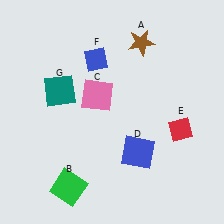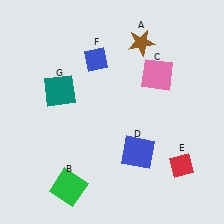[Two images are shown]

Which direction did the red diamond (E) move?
The red diamond (E) moved down.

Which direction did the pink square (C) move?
The pink square (C) moved right.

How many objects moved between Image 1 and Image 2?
2 objects moved between the two images.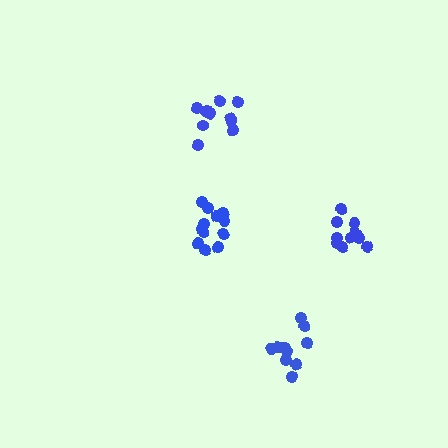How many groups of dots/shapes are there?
There are 4 groups.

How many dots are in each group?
Group 1: 12 dots, Group 2: 11 dots, Group 3: 12 dots, Group 4: 11 dots (46 total).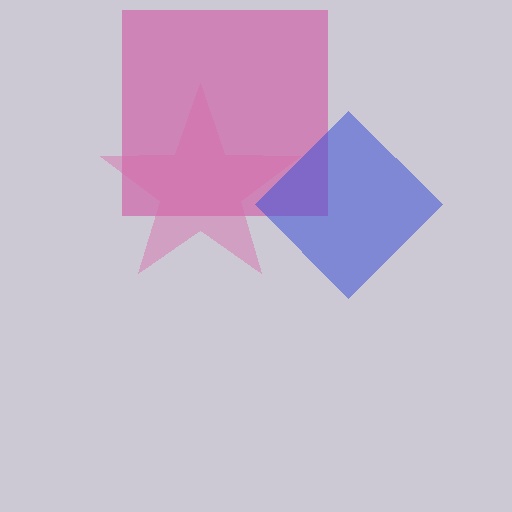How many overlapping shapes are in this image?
There are 3 overlapping shapes in the image.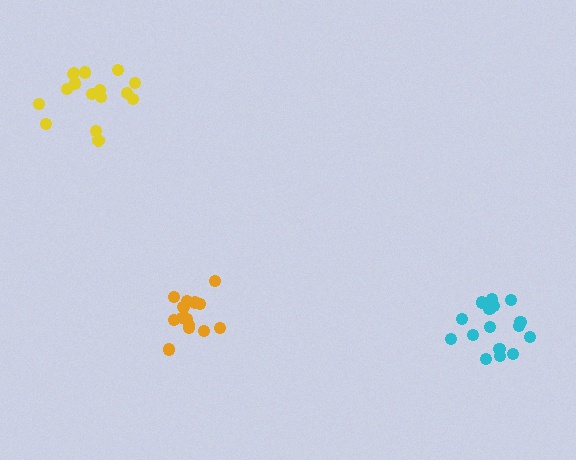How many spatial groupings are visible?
There are 3 spatial groupings.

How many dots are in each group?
Group 1: 16 dots, Group 2: 15 dots, Group 3: 16 dots (47 total).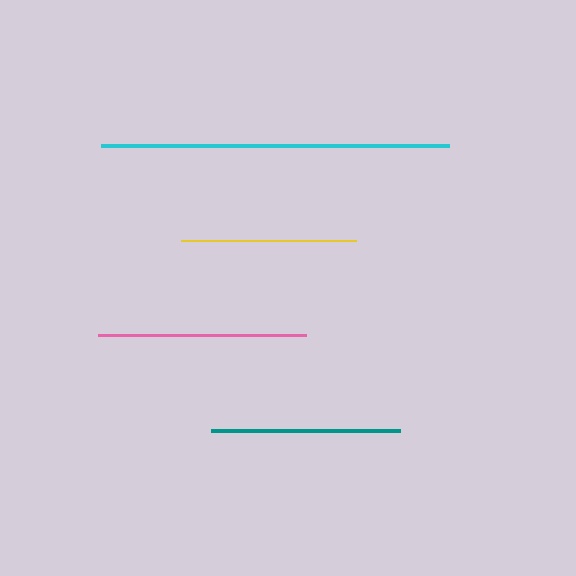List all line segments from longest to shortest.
From longest to shortest: cyan, pink, teal, yellow.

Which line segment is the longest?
The cyan line is the longest at approximately 347 pixels.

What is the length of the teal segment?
The teal segment is approximately 188 pixels long.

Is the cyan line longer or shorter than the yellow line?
The cyan line is longer than the yellow line.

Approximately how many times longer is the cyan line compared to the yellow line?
The cyan line is approximately 2.0 times the length of the yellow line.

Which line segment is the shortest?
The yellow line is the shortest at approximately 175 pixels.